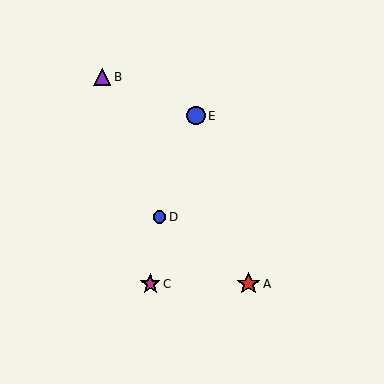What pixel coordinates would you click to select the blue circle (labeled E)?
Click at (196, 116) to select the blue circle E.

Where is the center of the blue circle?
The center of the blue circle is at (196, 116).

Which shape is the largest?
The red star (labeled A) is the largest.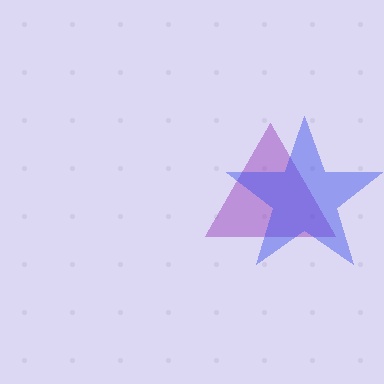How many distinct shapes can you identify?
There are 2 distinct shapes: a purple triangle, a blue star.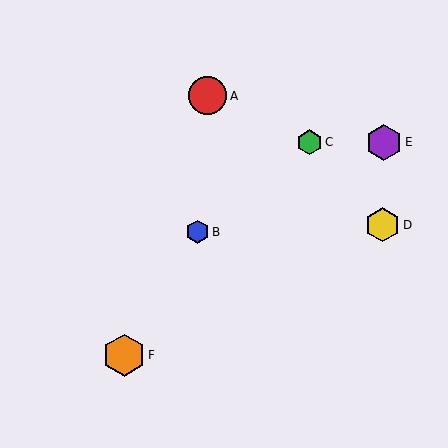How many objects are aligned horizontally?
2 objects (C, E) are aligned horizontally.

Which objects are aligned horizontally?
Objects C, E are aligned horizontally.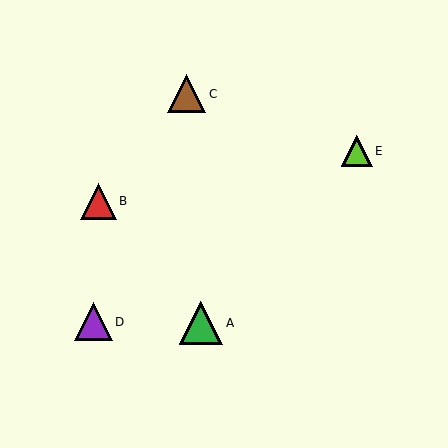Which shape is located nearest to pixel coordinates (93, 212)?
The red triangle (labeled B) at (98, 201) is nearest to that location.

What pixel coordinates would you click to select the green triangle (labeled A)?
Click at (201, 323) to select the green triangle A.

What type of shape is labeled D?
Shape D is a purple triangle.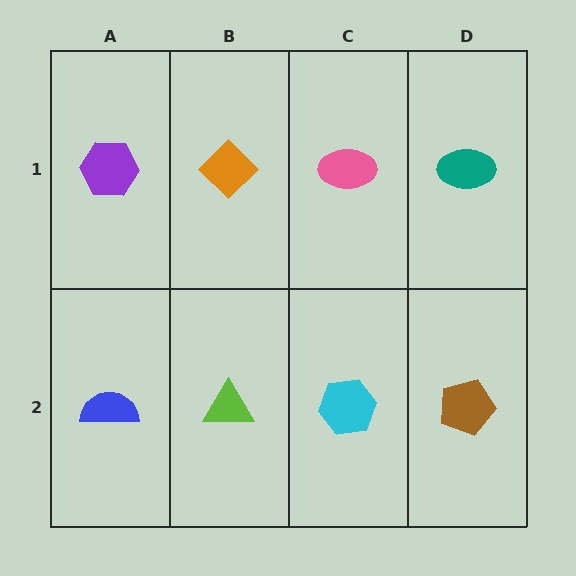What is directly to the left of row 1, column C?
An orange diamond.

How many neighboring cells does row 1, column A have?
2.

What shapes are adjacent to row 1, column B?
A lime triangle (row 2, column B), a purple hexagon (row 1, column A), a pink ellipse (row 1, column C).